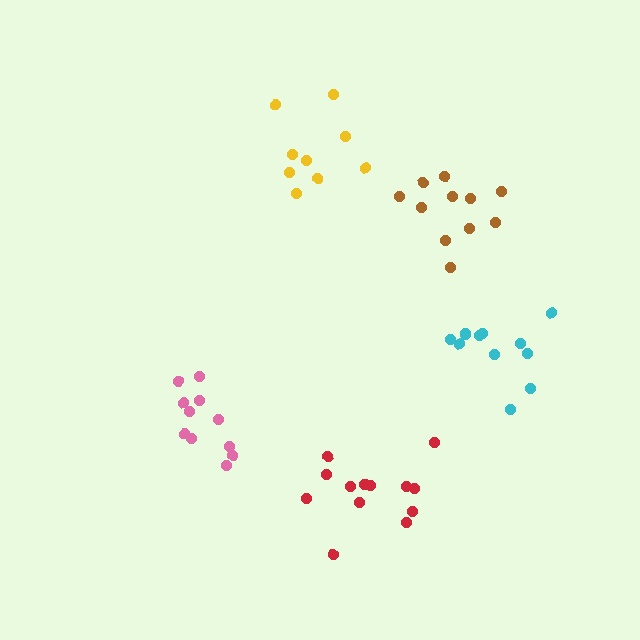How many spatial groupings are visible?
There are 5 spatial groupings.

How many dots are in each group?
Group 1: 13 dots, Group 2: 11 dots, Group 3: 9 dots, Group 4: 12 dots, Group 5: 11 dots (56 total).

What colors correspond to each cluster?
The clusters are colored: red, brown, yellow, cyan, pink.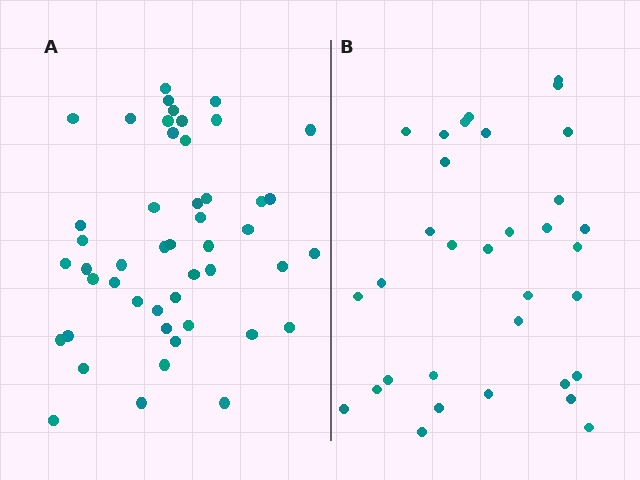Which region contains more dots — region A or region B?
Region A (the left region) has more dots.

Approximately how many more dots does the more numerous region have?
Region A has approximately 15 more dots than region B.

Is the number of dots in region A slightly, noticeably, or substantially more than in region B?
Region A has substantially more. The ratio is roughly 1.5 to 1.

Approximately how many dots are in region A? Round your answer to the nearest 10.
About 50 dots. (The exact count is 48, which rounds to 50.)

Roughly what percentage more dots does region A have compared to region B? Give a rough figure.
About 45% more.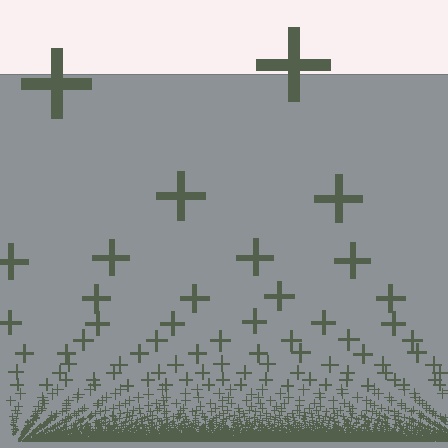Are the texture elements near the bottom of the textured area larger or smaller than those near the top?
Smaller. The gradient is inverted — elements near the bottom are smaller and denser.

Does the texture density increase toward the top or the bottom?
Density increases toward the bottom.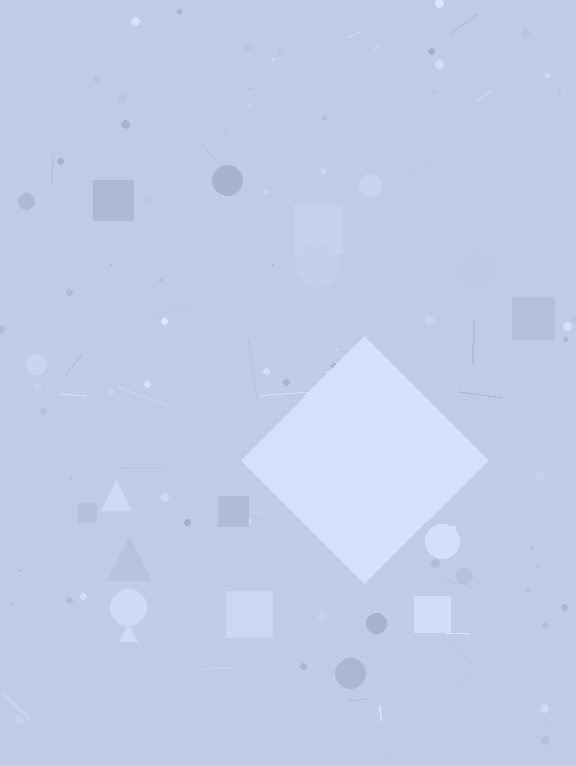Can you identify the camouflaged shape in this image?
The camouflaged shape is a diamond.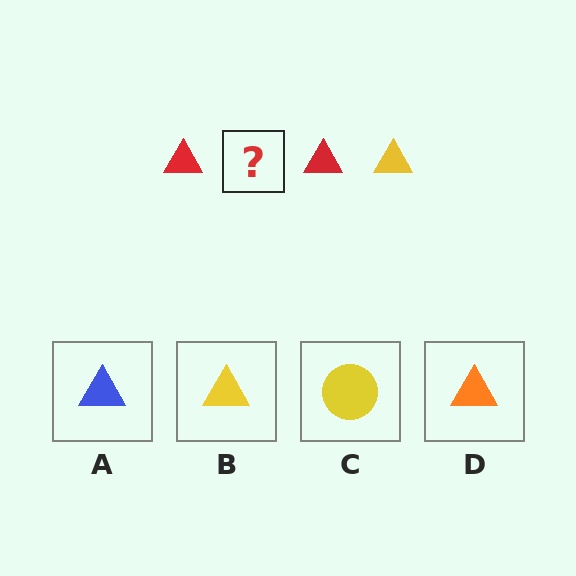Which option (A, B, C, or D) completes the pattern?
B.